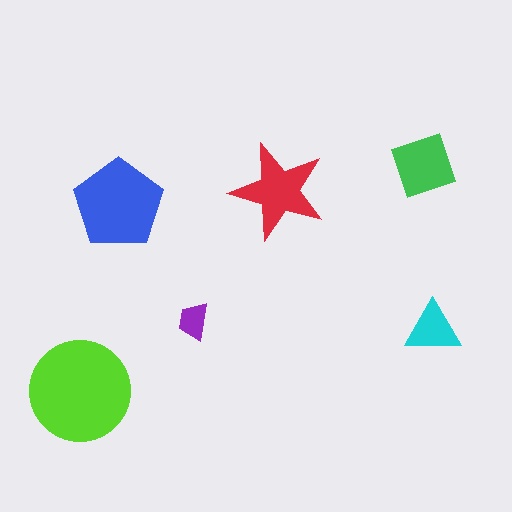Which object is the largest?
The lime circle.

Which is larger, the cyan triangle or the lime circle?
The lime circle.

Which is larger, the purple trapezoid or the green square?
The green square.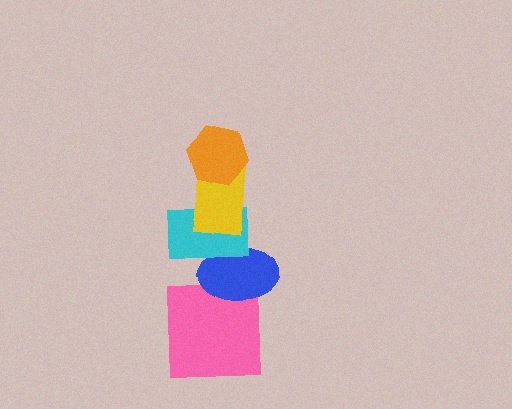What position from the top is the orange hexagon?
The orange hexagon is 1st from the top.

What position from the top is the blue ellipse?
The blue ellipse is 4th from the top.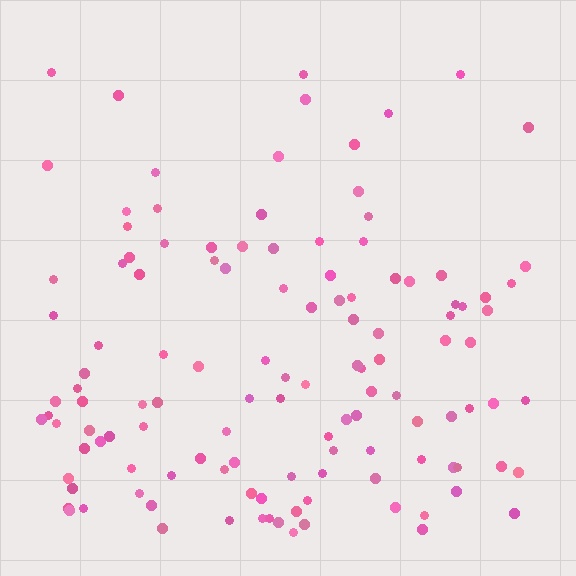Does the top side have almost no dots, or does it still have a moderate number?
Still a moderate number, just noticeably fewer than the bottom.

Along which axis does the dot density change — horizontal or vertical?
Vertical.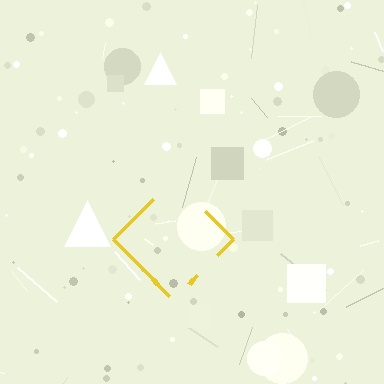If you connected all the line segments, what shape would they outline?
They would outline a diamond.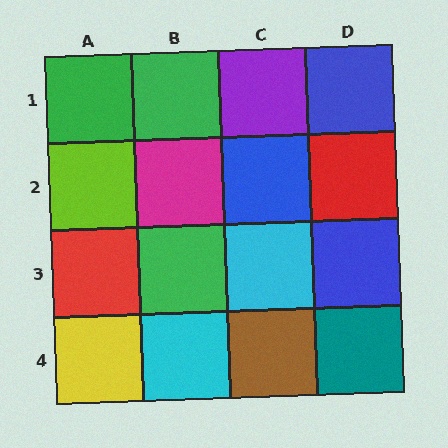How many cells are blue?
3 cells are blue.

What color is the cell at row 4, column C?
Brown.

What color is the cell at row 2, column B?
Magenta.